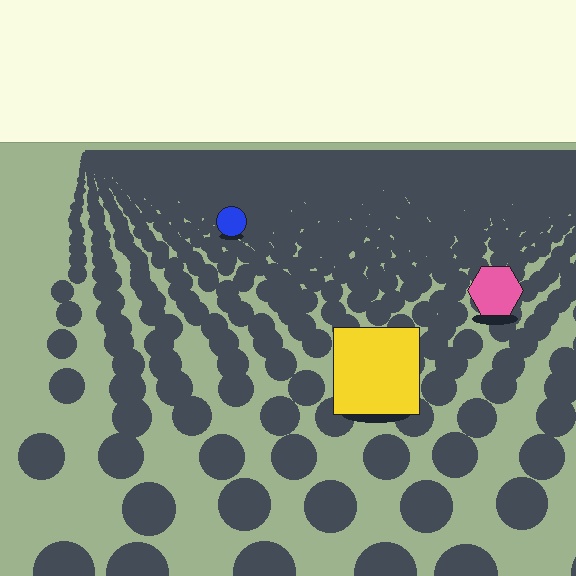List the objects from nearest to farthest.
From nearest to farthest: the yellow square, the pink hexagon, the blue circle.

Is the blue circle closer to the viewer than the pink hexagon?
No. The pink hexagon is closer — you can tell from the texture gradient: the ground texture is coarser near it.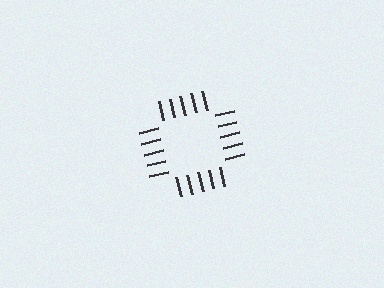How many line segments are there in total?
20 — 5 along each of the 4 edges.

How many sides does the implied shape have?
4 sides — the line-ends trace a square.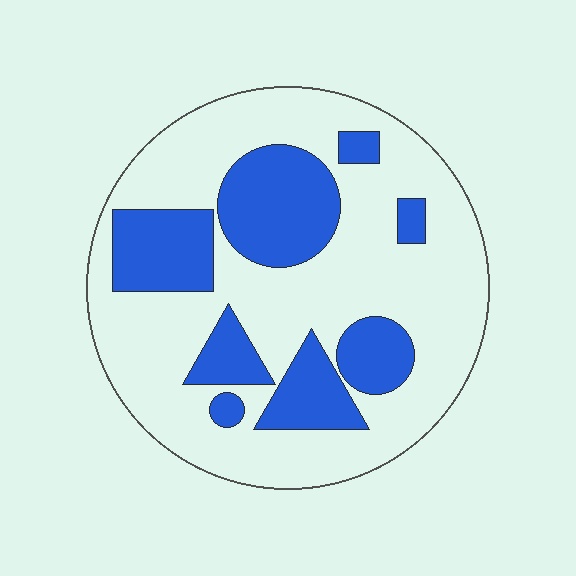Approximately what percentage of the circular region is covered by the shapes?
Approximately 30%.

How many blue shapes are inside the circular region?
8.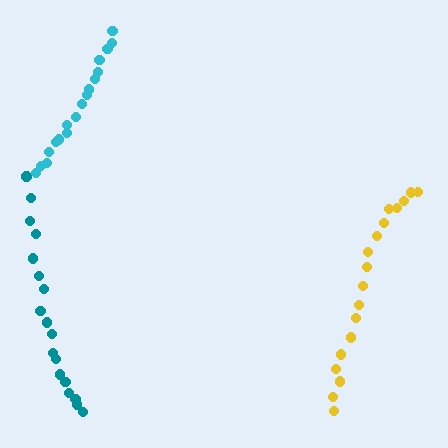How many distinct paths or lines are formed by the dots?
There are 3 distinct paths.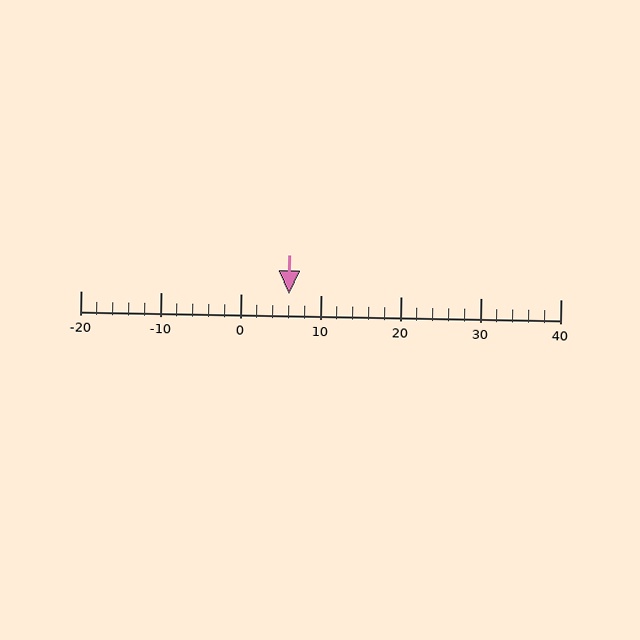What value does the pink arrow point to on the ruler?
The pink arrow points to approximately 6.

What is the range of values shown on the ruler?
The ruler shows values from -20 to 40.